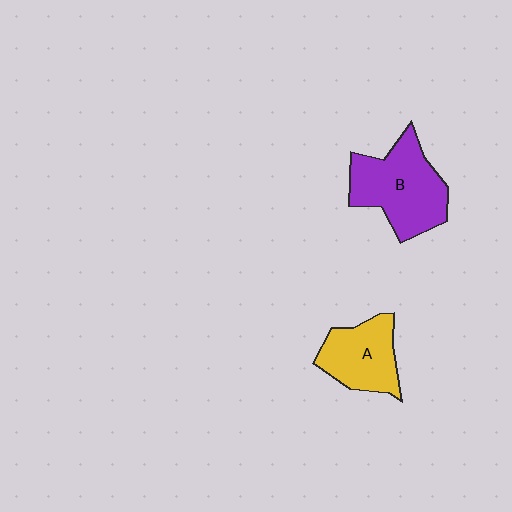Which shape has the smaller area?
Shape A (yellow).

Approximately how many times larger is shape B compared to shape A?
Approximately 1.4 times.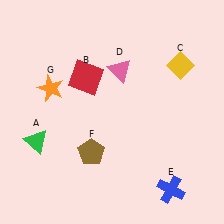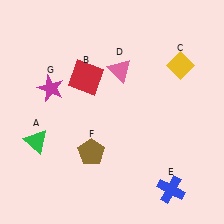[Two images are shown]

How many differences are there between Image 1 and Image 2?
There is 1 difference between the two images.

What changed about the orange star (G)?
In Image 1, G is orange. In Image 2, it changed to magenta.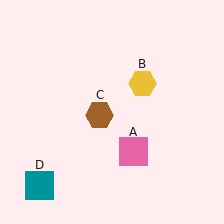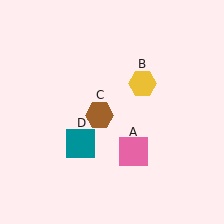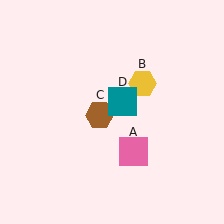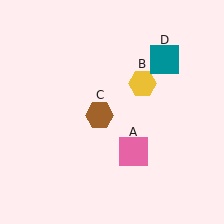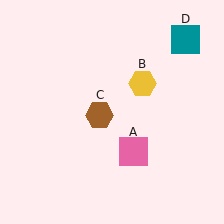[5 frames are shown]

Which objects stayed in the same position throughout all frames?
Pink square (object A) and yellow hexagon (object B) and brown hexagon (object C) remained stationary.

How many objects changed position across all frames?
1 object changed position: teal square (object D).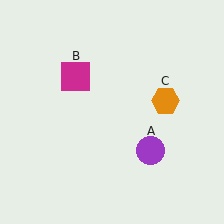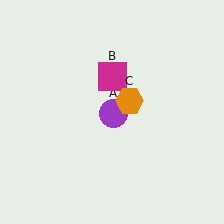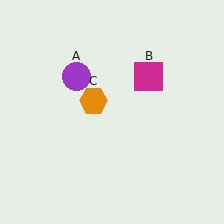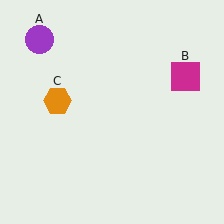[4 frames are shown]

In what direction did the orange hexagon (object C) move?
The orange hexagon (object C) moved left.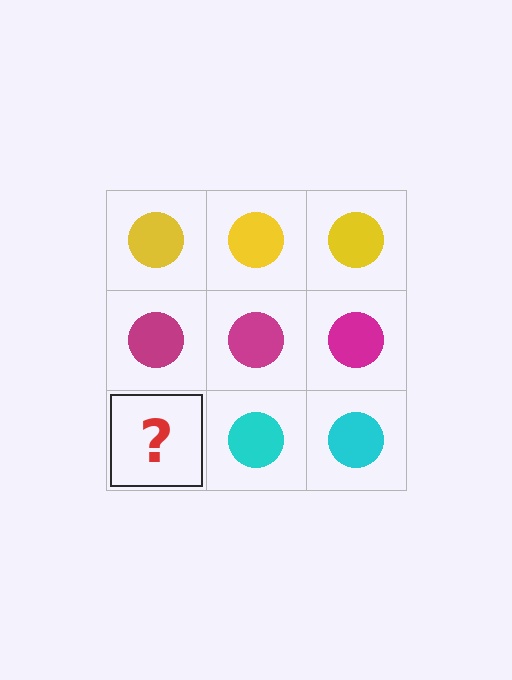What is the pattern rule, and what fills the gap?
The rule is that each row has a consistent color. The gap should be filled with a cyan circle.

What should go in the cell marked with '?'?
The missing cell should contain a cyan circle.